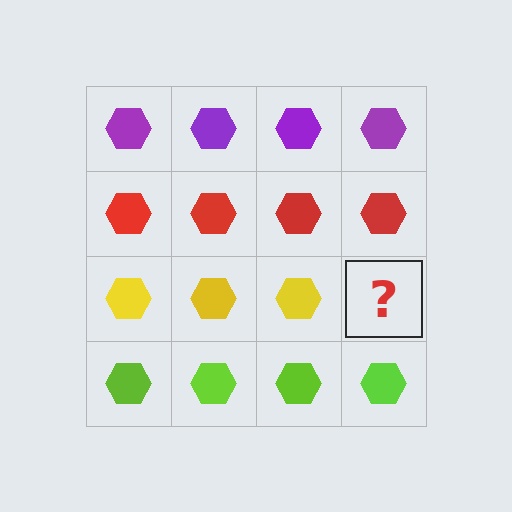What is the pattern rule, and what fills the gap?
The rule is that each row has a consistent color. The gap should be filled with a yellow hexagon.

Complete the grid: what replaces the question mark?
The question mark should be replaced with a yellow hexagon.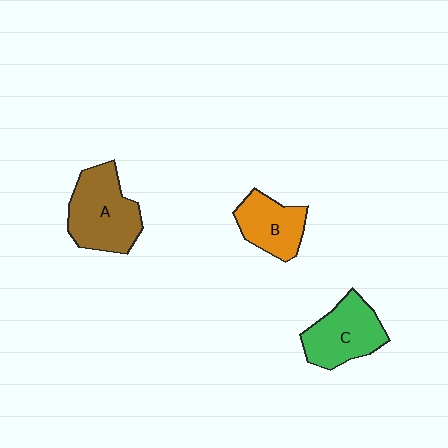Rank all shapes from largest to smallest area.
From largest to smallest: A (brown), C (green), B (orange).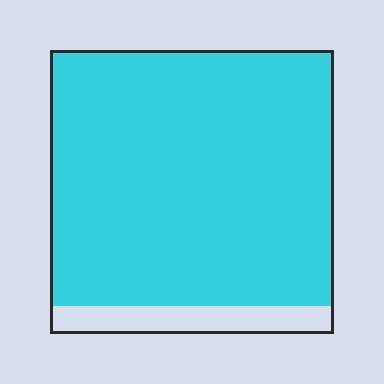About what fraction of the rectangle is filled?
About nine tenths (9/10).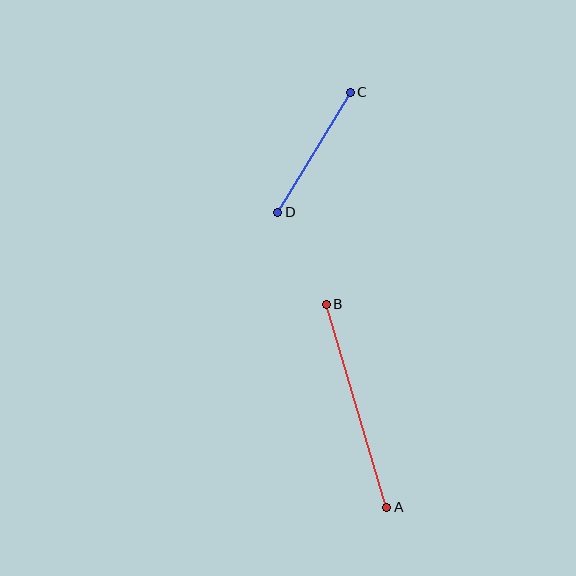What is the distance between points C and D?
The distance is approximately 140 pixels.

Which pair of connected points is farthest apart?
Points A and B are farthest apart.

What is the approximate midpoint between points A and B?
The midpoint is at approximately (357, 406) pixels.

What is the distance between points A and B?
The distance is approximately 212 pixels.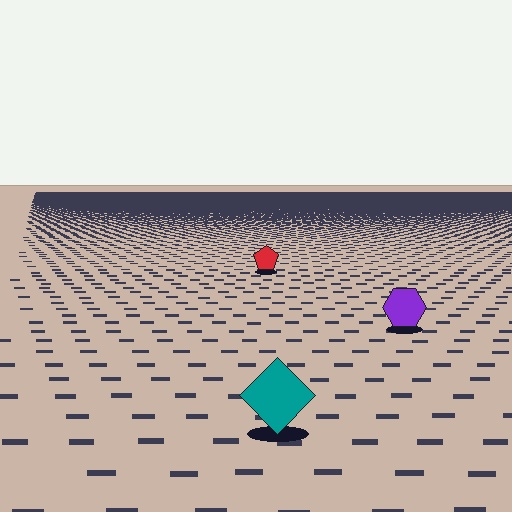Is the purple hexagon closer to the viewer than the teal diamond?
No. The teal diamond is closer — you can tell from the texture gradient: the ground texture is coarser near it.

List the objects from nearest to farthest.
From nearest to farthest: the teal diamond, the purple hexagon, the red pentagon.